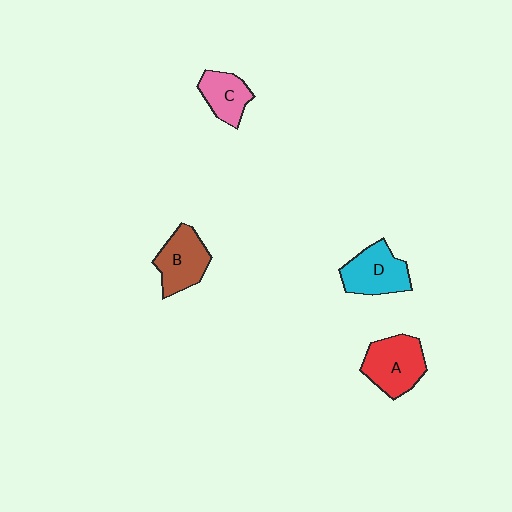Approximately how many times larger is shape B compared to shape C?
Approximately 1.3 times.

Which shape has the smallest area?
Shape C (pink).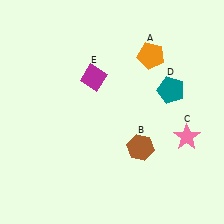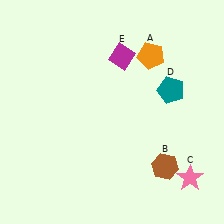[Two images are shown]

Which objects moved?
The objects that moved are: the brown hexagon (B), the pink star (C), the magenta diamond (E).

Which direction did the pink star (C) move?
The pink star (C) moved down.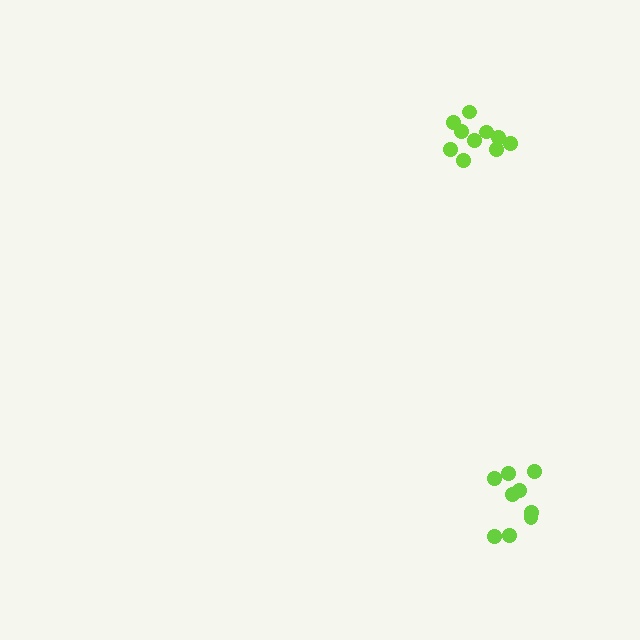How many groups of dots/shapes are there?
There are 2 groups.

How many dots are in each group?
Group 1: 10 dots, Group 2: 9 dots (19 total).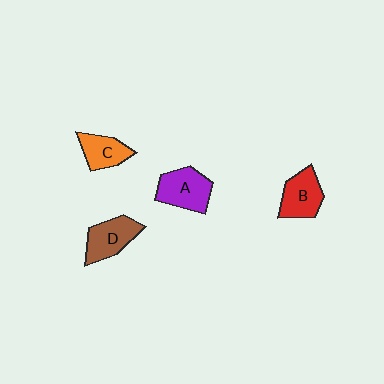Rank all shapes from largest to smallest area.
From largest to smallest: A (purple), D (brown), B (red), C (orange).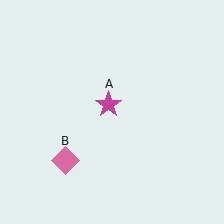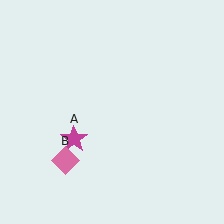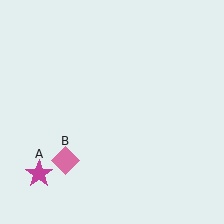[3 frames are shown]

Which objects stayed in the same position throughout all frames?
Pink diamond (object B) remained stationary.